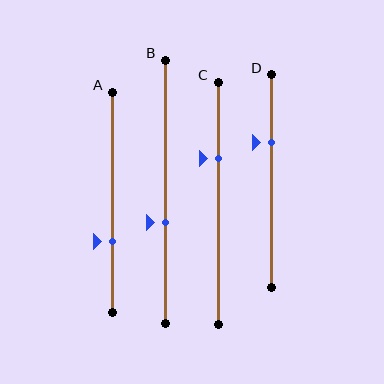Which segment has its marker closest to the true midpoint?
Segment B has its marker closest to the true midpoint.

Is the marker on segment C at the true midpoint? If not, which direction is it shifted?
No, the marker on segment C is shifted upward by about 19% of the segment length.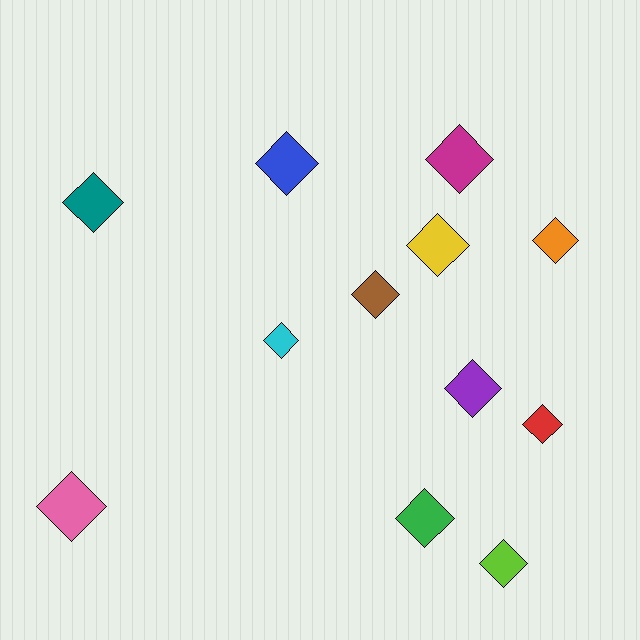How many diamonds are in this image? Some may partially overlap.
There are 12 diamonds.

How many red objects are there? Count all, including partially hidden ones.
There is 1 red object.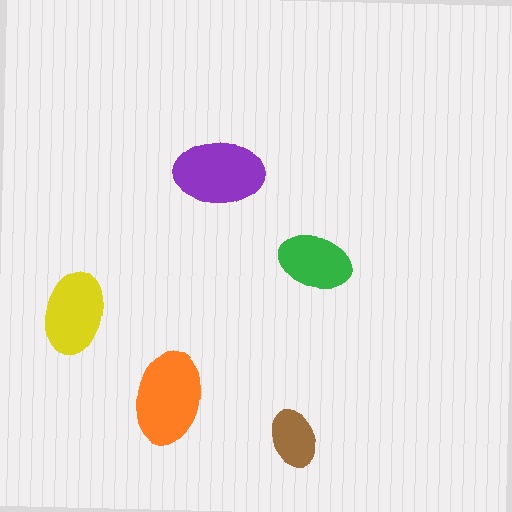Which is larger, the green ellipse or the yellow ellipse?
The yellow one.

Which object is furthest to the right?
The green ellipse is rightmost.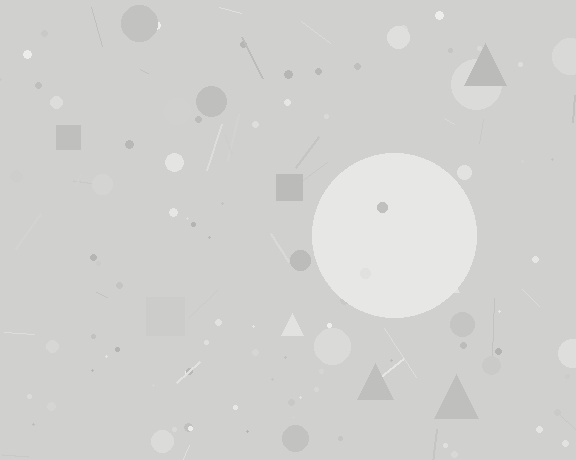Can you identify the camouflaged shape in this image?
The camouflaged shape is a circle.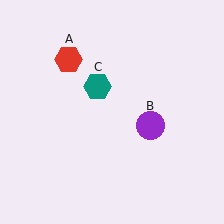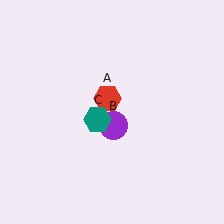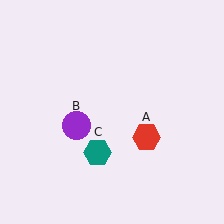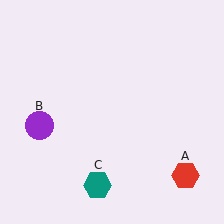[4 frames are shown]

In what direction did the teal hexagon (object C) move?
The teal hexagon (object C) moved down.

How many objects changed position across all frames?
3 objects changed position: red hexagon (object A), purple circle (object B), teal hexagon (object C).